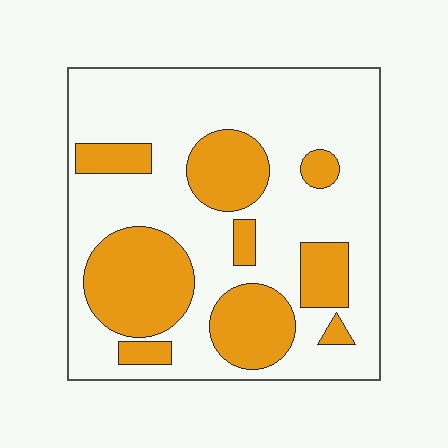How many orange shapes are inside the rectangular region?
9.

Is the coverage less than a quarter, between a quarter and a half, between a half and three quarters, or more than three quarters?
Between a quarter and a half.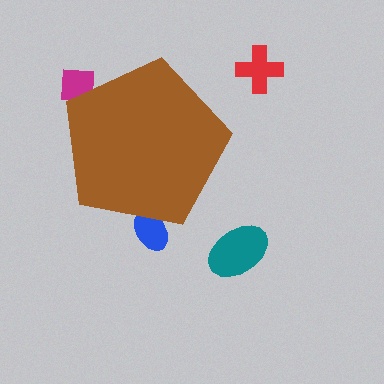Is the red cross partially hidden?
No, the red cross is fully visible.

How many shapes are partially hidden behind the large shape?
2 shapes are partially hidden.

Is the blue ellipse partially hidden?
Yes, the blue ellipse is partially hidden behind the brown pentagon.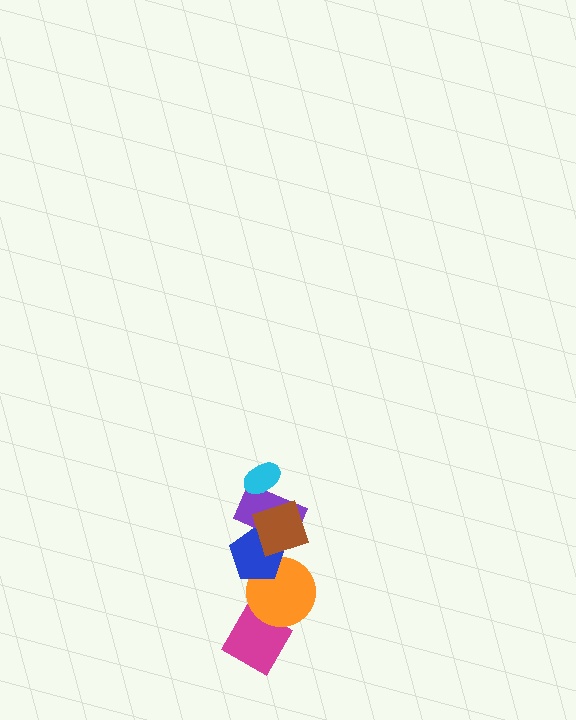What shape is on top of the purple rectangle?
The brown square is on top of the purple rectangle.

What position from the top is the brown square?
The brown square is 2nd from the top.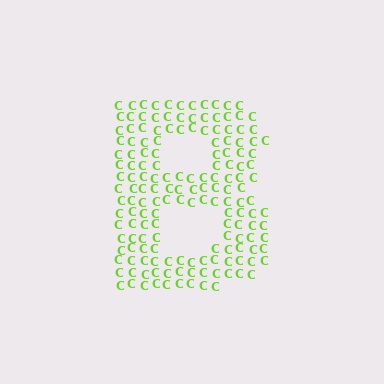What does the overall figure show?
The overall figure shows the letter B.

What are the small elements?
The small elements are letter C's.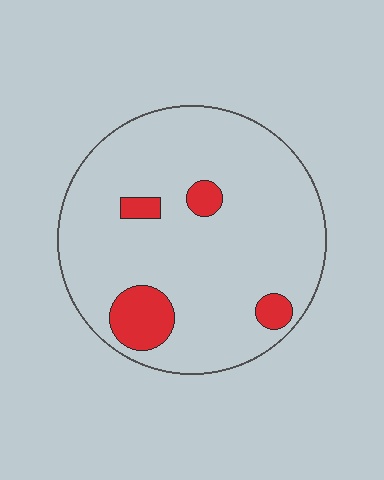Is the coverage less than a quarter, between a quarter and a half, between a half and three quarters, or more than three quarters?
Less than a quarter.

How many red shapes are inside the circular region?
4.